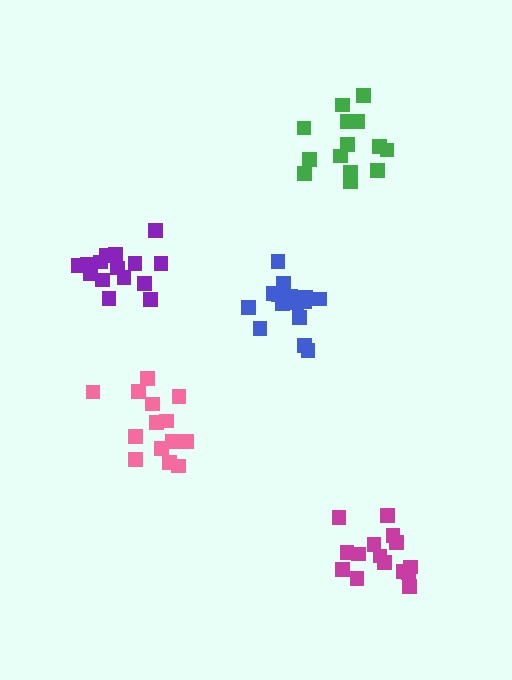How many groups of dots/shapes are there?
There are 5 groups.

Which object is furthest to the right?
The magenta cluster is rightmost.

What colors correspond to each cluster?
The clusters are colored: purple, magenta, pink, blue, green.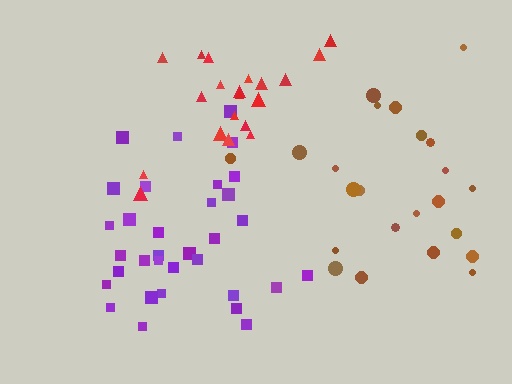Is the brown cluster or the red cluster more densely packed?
Red.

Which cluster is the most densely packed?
Red.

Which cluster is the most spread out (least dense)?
Brown.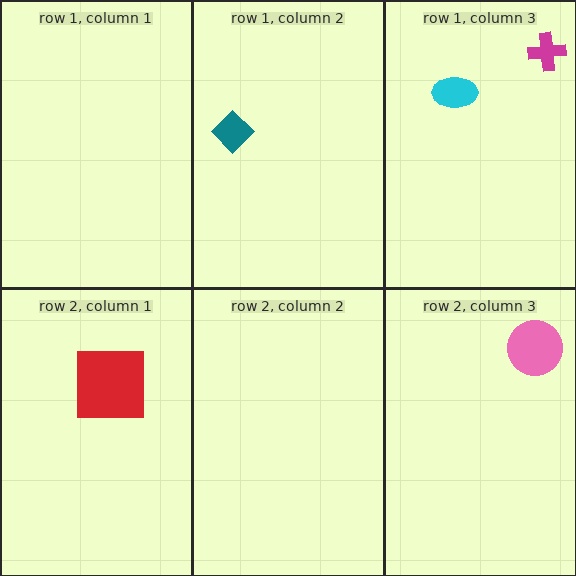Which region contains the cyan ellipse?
The row 1, column 3 region.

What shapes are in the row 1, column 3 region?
The magenta cross, the cyan ellipse.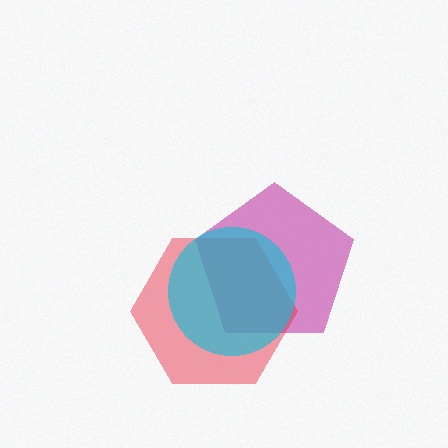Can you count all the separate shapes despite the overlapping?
Yes, there are 3 separate shapes.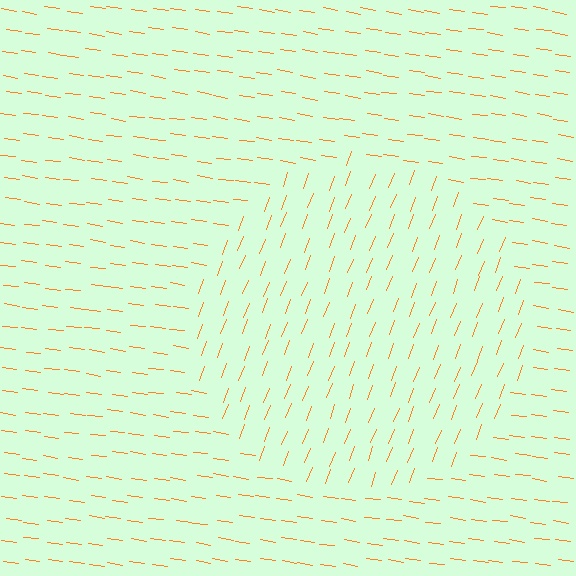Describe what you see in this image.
The image is filled with small orange line segments. A circle region in the image has lines oriented differently from the surrounding lines, creating a visible texture boundary.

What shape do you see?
I see a circle.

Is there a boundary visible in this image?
Yes, there is a texture boundary formed by a change in line orientation.